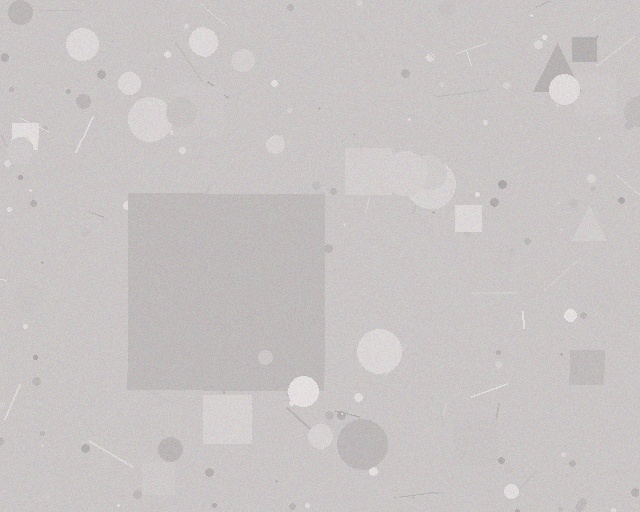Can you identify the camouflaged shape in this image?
The camouflaged shape is a square.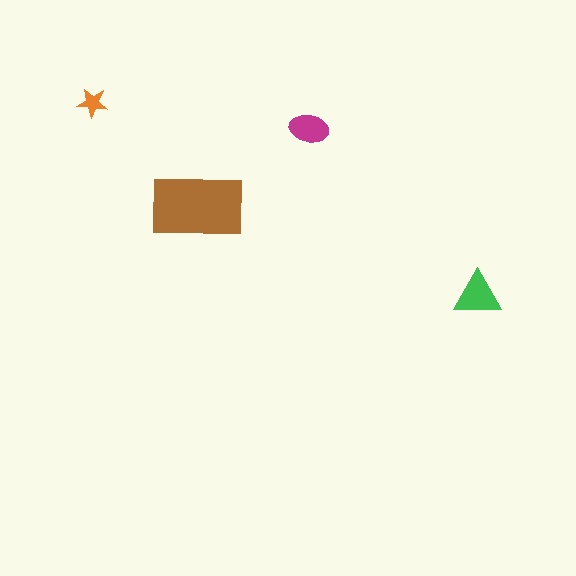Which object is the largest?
The brown rectangle.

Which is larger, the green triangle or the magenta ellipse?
The green triangle.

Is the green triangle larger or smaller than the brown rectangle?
Smaller.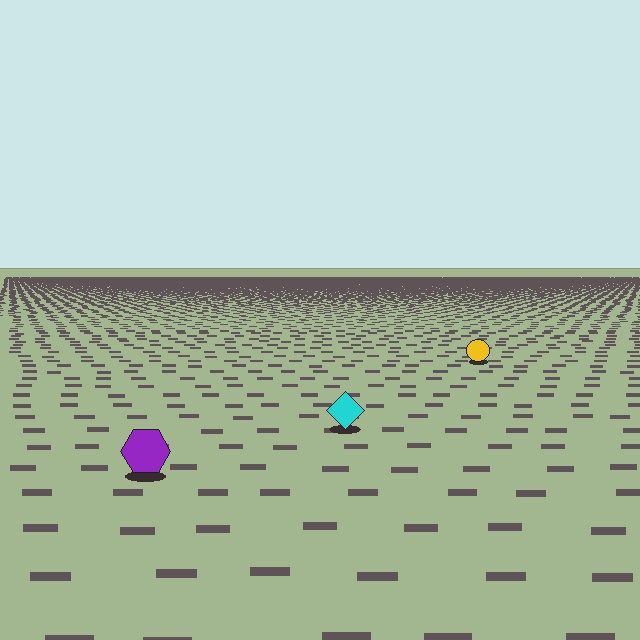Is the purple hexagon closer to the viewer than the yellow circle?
Yes. The purple hexagon is closer — you can tell from the texture gradient: the ground texture is coarser near it.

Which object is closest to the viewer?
The purple hexagon is closest. The texture marks near it are larger and more spread out.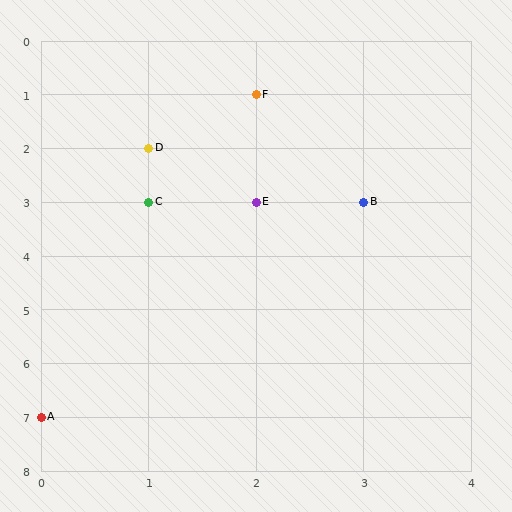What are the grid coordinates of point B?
Point B is at grid coordinates (3, 3).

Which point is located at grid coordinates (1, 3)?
Point C is at (1, 3).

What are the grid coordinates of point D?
Point D is at grid coordinates (1, 2).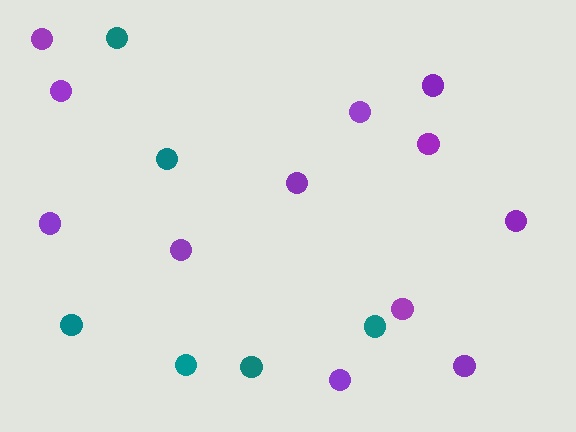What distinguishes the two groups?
There are 2 groups: one group of teal circles (6) and one group of purple circles (12).